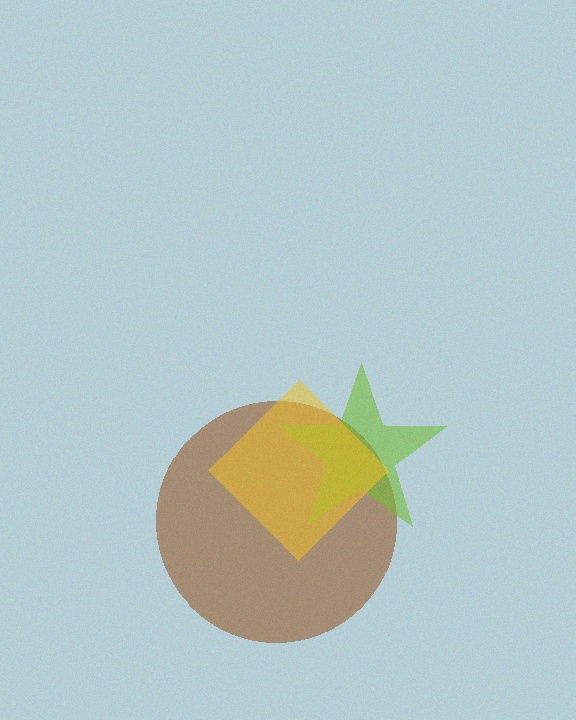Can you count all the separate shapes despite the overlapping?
Yes, there are 3 separate shapes.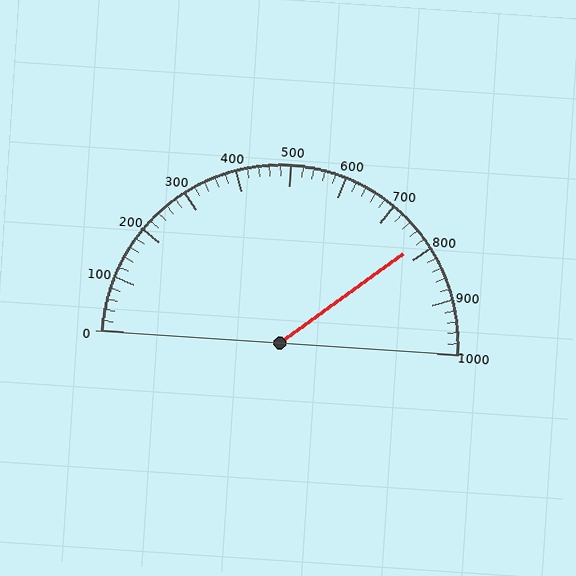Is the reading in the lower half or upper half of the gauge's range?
The reading is in the upper half of the range (0 to 1000).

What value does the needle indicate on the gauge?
The needle indicates approximately 780.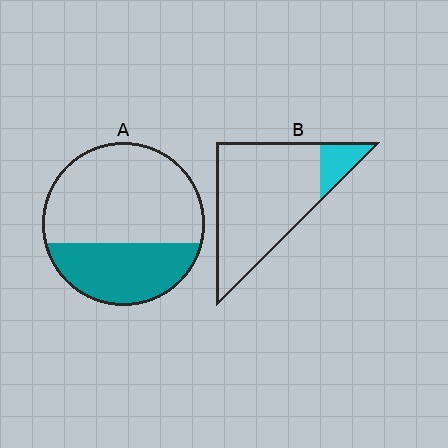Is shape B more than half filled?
No.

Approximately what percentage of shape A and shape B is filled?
A is approximately 35% and B is approximately 15%.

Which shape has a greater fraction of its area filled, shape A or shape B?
Shape A.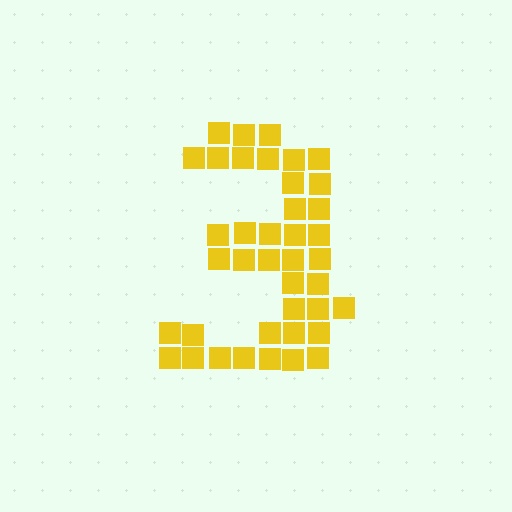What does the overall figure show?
The overall figure shows the digit 3.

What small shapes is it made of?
It is made of small squares.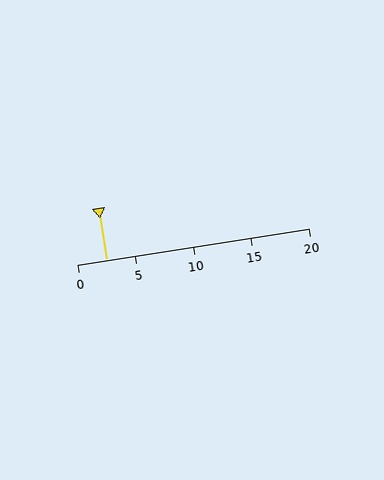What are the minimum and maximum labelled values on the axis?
The axis runs from 0 to 20.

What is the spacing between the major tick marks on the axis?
The major ticks are spaced 5 apart.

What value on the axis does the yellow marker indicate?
The marker indicates approximately 2.5.